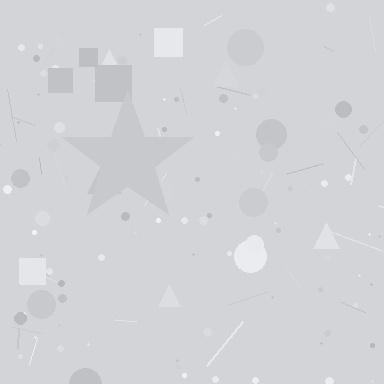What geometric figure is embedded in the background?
A star is embedded in the background.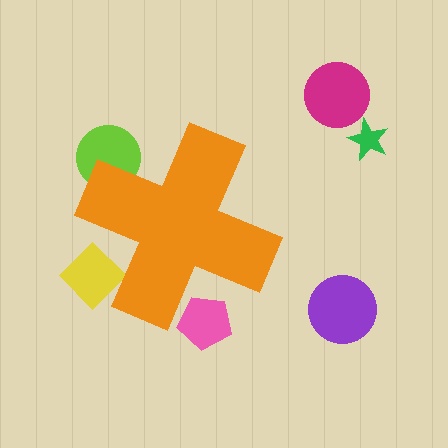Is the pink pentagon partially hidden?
Yes, the pink pentagon is partially hidden behind the orange cross.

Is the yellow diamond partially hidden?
Yes, the yellow diamond is partially hidden behind the orange cross.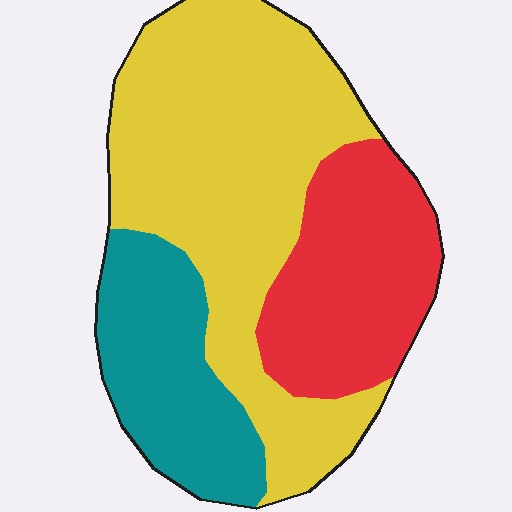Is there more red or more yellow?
Yellow.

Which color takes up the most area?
Yellow, at roughly 50%.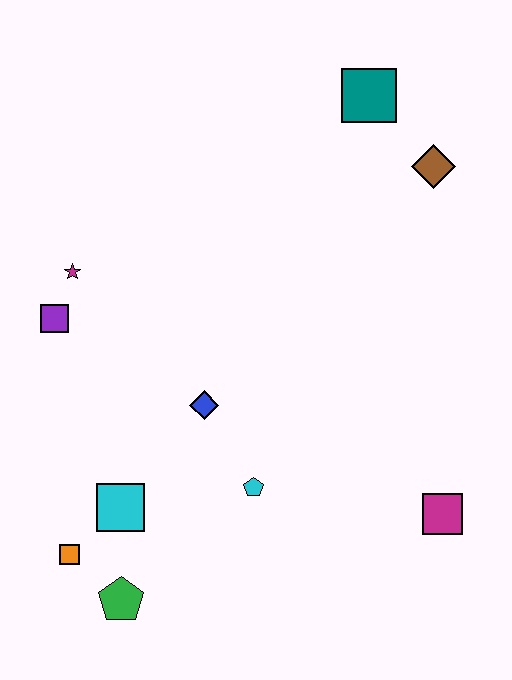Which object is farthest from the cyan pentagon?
The teal square is farthest from the cyan pentagon.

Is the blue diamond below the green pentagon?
No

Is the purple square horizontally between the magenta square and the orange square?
No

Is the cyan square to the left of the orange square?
No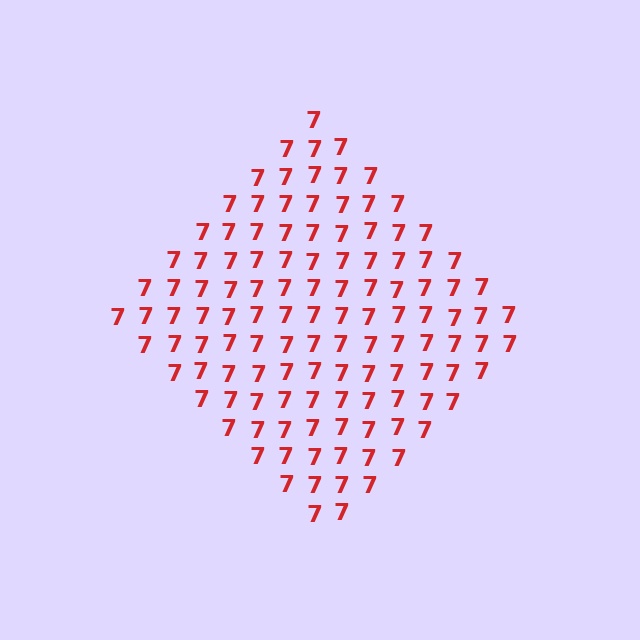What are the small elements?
The small elements are digit 7's.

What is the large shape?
The large shape is a diamond.